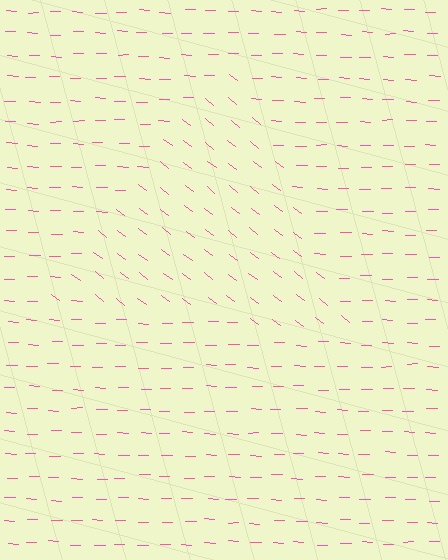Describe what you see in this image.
The image is filled with small pink line segments. A triangle region in the image has lines oriented differently from the surrounding lines, creating a visible texture boundary.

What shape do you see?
I see a triangle.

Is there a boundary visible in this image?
Yes, there is a texture boundary formed by a change in line orientation.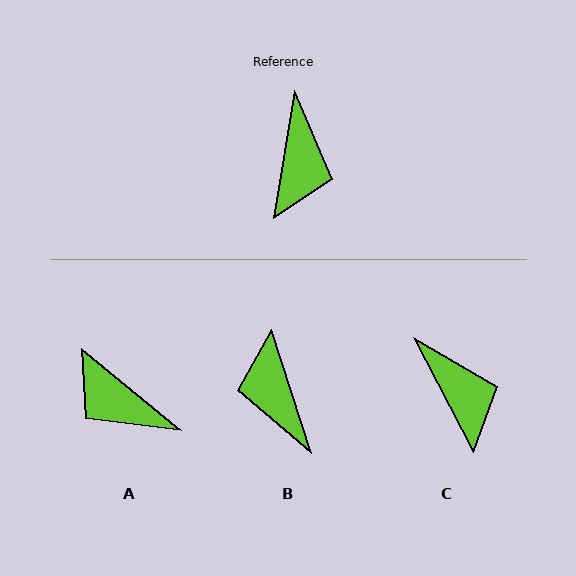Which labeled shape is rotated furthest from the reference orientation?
B, about 153 degrees away.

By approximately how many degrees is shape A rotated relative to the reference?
Approximately 120 degrees clockwise.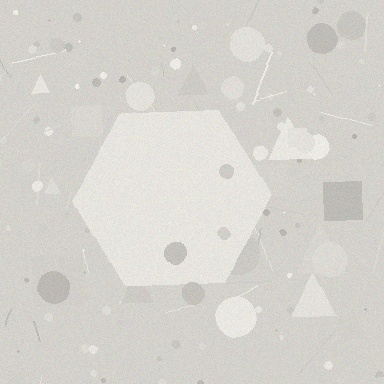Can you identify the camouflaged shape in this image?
The camouflaged shape is a hexagon.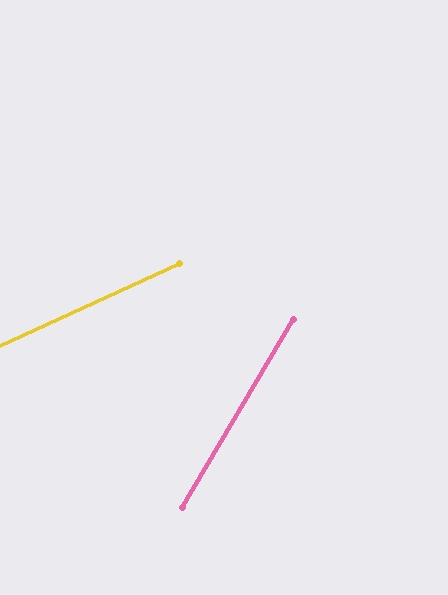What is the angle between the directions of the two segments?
Approximately 35 degrees.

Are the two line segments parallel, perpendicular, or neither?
Neither parallel nor perpendicular — they differ by about 35°.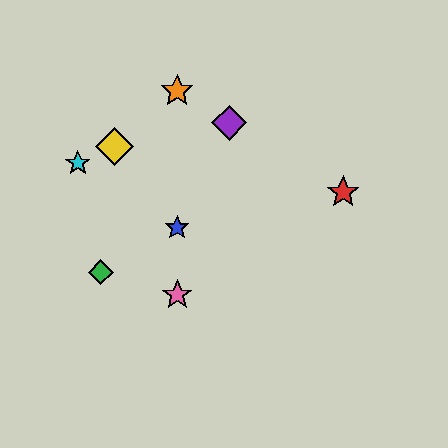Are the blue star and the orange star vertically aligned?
Yes, both are at x≈177.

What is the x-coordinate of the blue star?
The blue star is at x≈177.